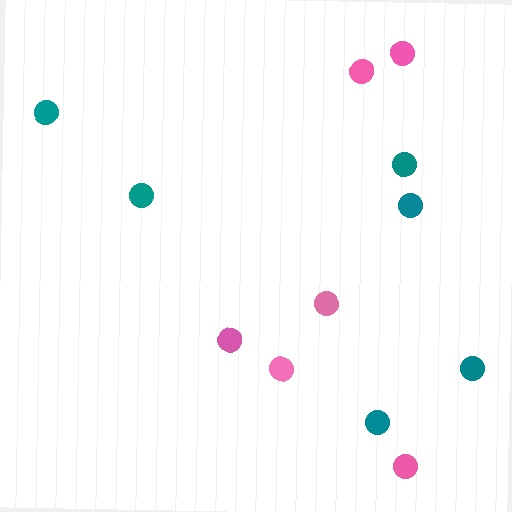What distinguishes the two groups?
There are 2 groups: one group of teal circles (6) and one group of pink circles (6).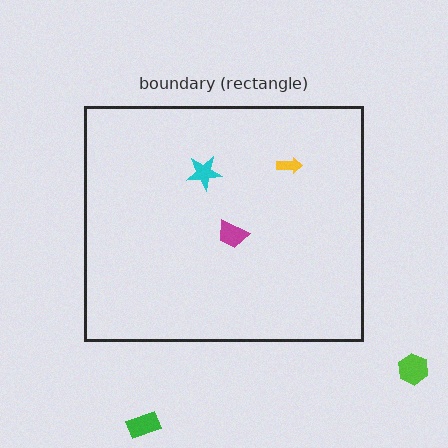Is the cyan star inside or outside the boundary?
Inside.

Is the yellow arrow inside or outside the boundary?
Inside.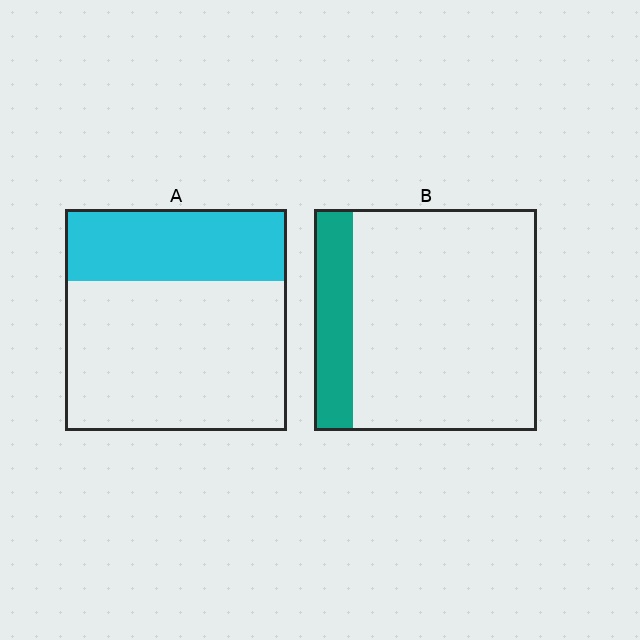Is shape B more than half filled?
No.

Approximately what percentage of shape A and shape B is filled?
A is approximately 30% and B is approximately 15%.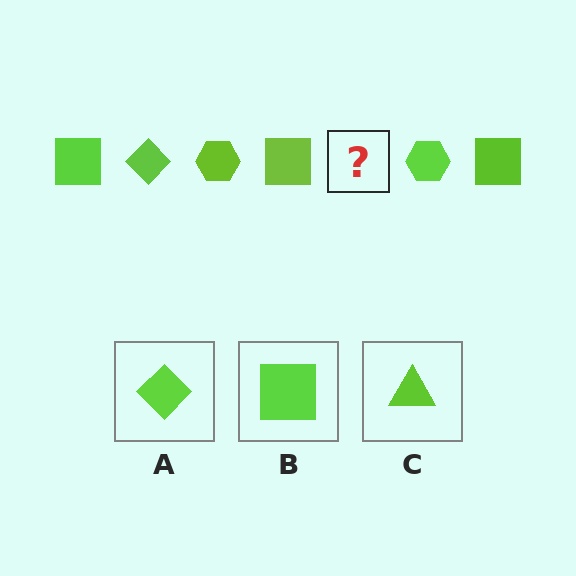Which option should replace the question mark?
Option A.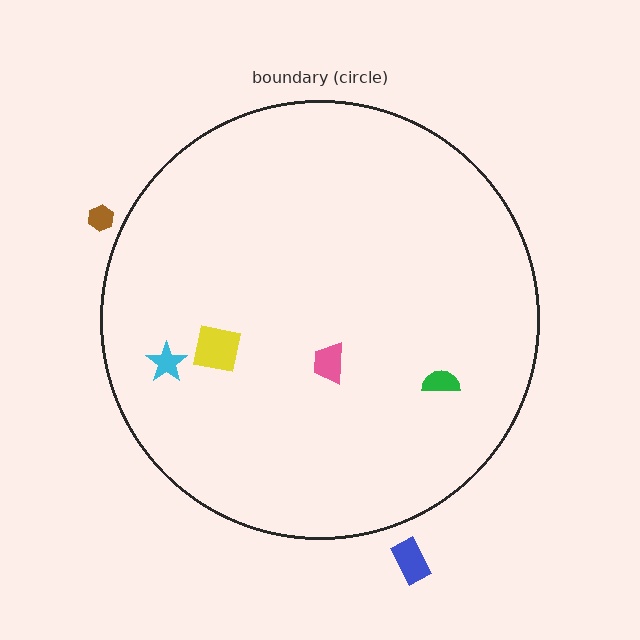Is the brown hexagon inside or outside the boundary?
Outside.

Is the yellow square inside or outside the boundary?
Inside.